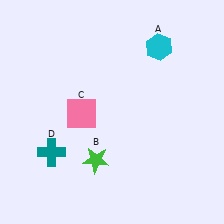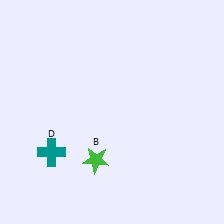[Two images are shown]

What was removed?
The pink square (C), the cyan hexagon (A) were removed in Image 2.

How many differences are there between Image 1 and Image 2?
There are 2 differences between the two images.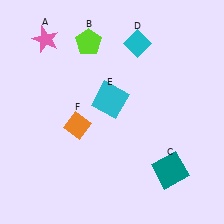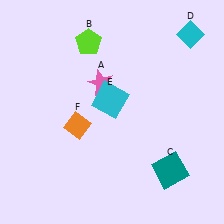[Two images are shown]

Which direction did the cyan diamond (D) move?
The cyan diamond (D) moved right.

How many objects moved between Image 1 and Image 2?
2 objects moved between the two images.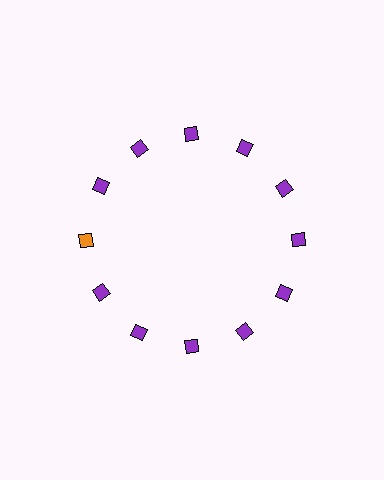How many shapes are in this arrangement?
There are 12 shapes arranged in a ring pattern.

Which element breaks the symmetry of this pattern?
The orange diamond at roughly the 9 o'clock position breaks the symmetry. All other shapes are purple diamonds.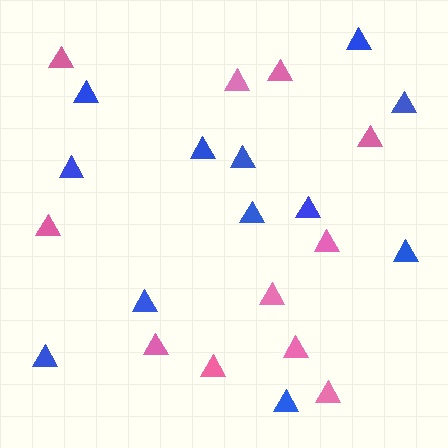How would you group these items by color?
There are 2 groups: one group of blue triangles (12) and one group of pink triangles (11).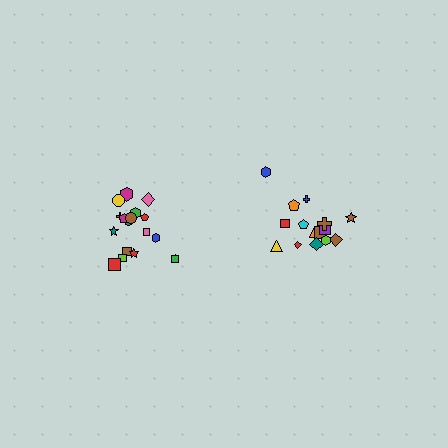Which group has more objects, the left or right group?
The left group.